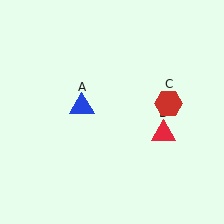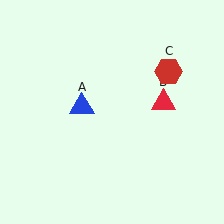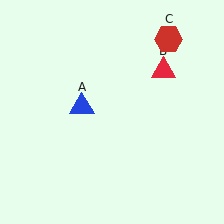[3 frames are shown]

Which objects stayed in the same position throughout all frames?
Blue triangle (object A) remained stationary.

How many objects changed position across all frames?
2 objects changed position: red triangle (object B), red hexagon (object C).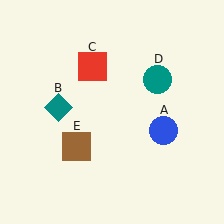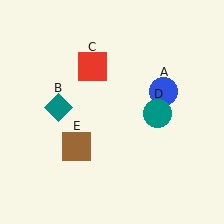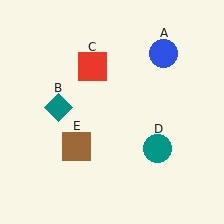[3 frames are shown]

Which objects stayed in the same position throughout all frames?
Teal diamond (object B) and red square (object C) and brown square (object E) remained stationary.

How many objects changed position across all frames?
2 objects changed position: blue circle (object A), teal circle (object D).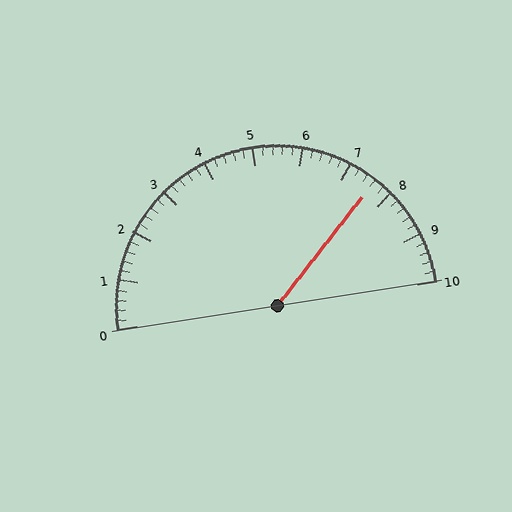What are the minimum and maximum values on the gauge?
The gauge ranges from 0 to 10.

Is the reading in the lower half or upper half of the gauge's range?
The reading is in the upper half of the range (0 to 10).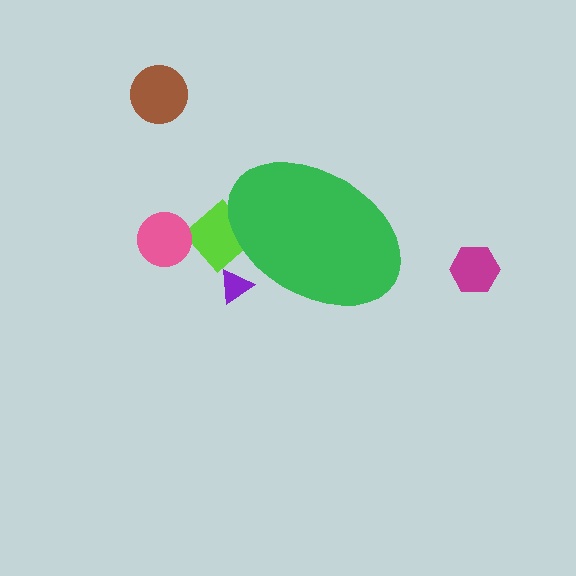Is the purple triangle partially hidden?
Yes, the purple triangle is partially hidden behind the green ellipse.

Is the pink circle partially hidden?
No, the pink circle is fully visible.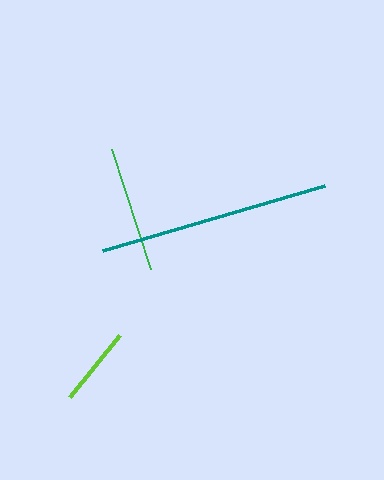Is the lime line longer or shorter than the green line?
The green line is longer than the lime line.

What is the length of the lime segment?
The lime segment is approximately 79 pixels long.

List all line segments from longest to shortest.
From longest to shortest: teal, green, lime.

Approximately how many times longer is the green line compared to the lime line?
The green line is approximately 1.6 times the length of the lime line.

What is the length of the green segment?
The green segment is approximately 127 pixels long.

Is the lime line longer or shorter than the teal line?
The teal line is longer than the lime line.